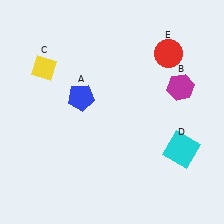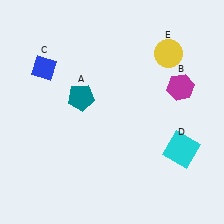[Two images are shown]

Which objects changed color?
A changed from blue to teal. C changed from yellow to blue. E changed from red to yellow.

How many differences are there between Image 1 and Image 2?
There are 3 differences between the two images.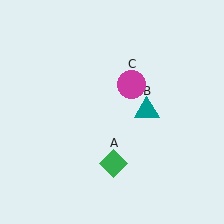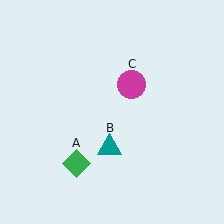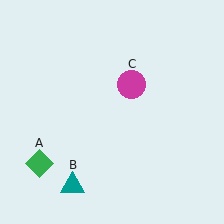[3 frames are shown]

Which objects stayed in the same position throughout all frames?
Magenta circle (object C) remained stationary.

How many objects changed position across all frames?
2 objects changed position: green diamond (object A), teal triangle (object B).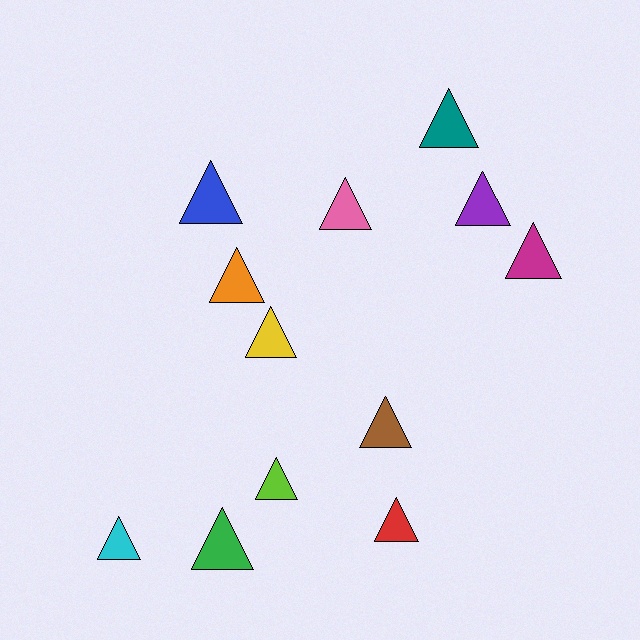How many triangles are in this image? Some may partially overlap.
There are 12 triangles.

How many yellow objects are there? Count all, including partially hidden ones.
There is 1 yellow object.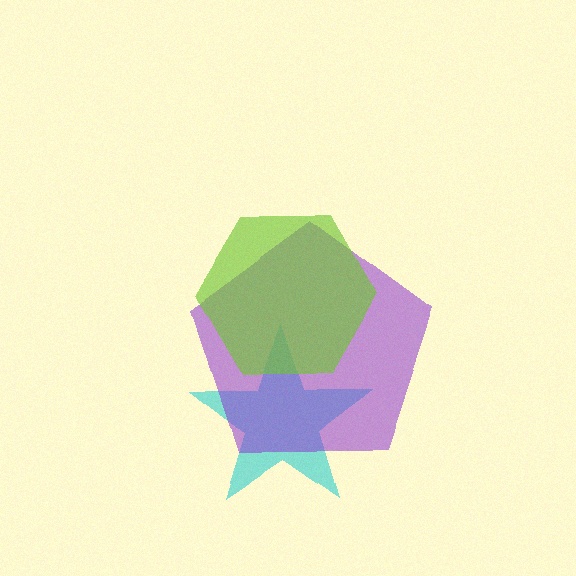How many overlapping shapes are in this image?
There are 3 overlapping shapes in the image.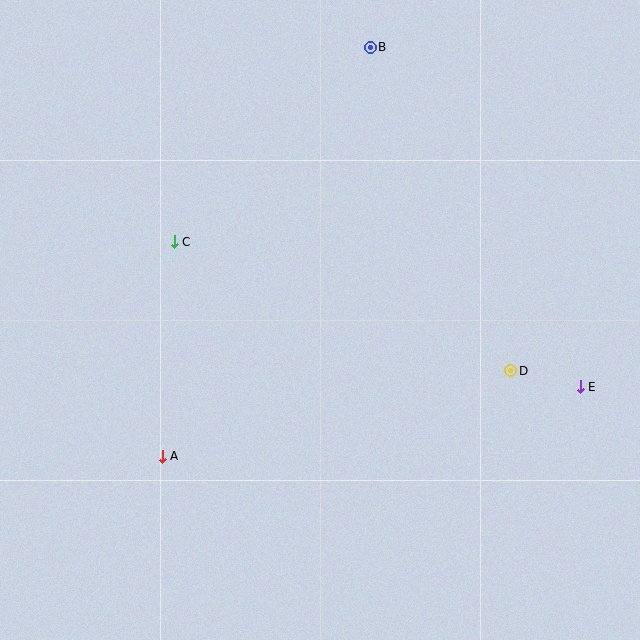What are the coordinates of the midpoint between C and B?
The midpoint between C and B is at (272, 145).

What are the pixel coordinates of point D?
Point D is at (511, 371).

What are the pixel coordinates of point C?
Point C is at (174, 242).